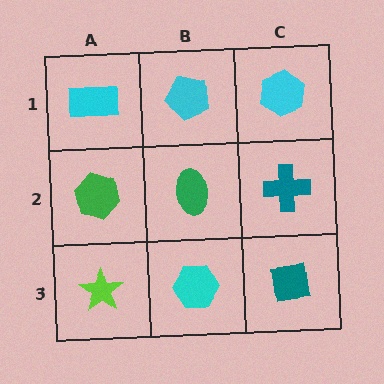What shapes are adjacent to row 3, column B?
A green ellipse (row 2, column B), a lime star (row 3, column A), a teal square (row 3, column C).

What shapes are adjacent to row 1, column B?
A green ellipse (row 2, column B), a cyan rectangle (row 1, column A), a cyan hexagon (row 1, column C).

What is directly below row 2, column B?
A cyan hexagon.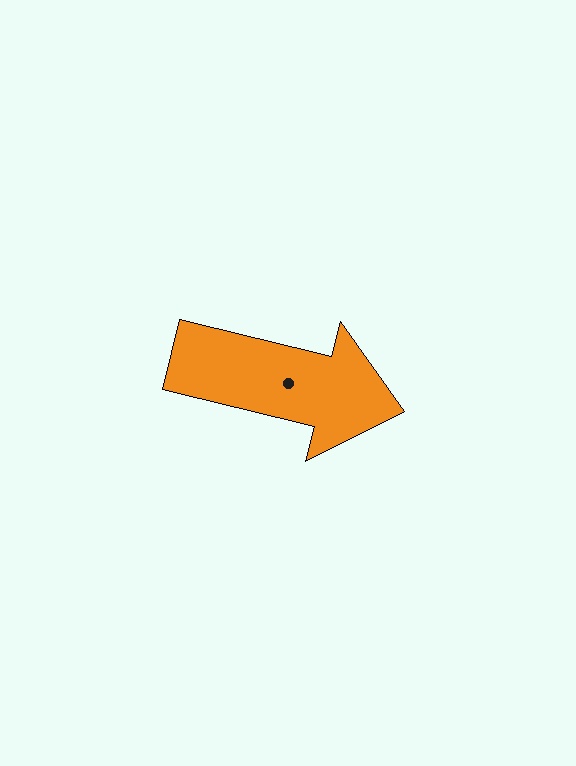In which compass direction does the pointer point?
East.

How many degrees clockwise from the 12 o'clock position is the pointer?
Approximately 104 degrees.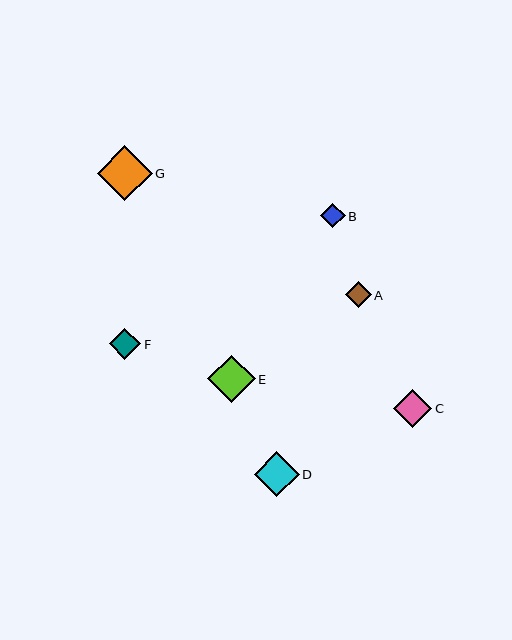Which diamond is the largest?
Diamond G is the largest with a size of approximately 55 pixels.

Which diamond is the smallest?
Diamond B is the smallest with a size of approximately 25 pixels.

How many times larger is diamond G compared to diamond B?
Diamond G is approximately 2.2 times the size of diamond B.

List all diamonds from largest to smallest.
From largest to smallest: G, E, D, C, F, A, B.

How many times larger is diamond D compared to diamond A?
Diamond D is approximately 1.7 times the size of diamond A.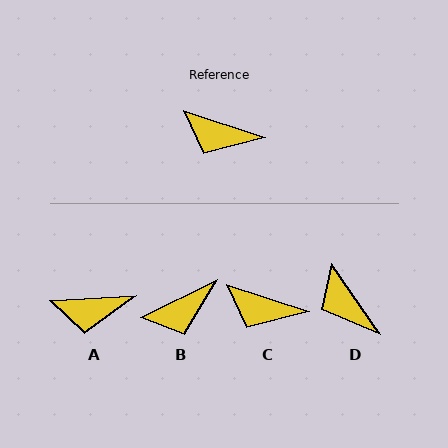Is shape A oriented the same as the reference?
No, it is off by about 22 degrees.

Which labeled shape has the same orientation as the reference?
C.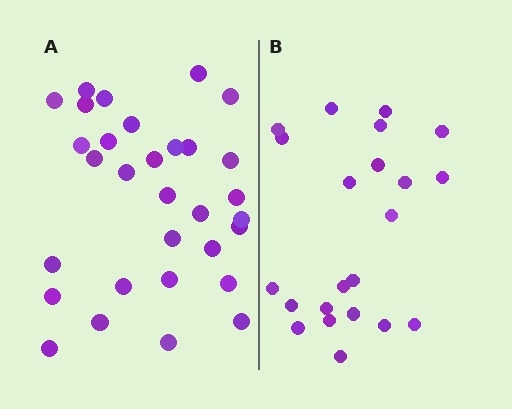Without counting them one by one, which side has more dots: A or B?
Region A (the left region) has more dots.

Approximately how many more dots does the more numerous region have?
Region A has roughly 8 or so more dots than region B.